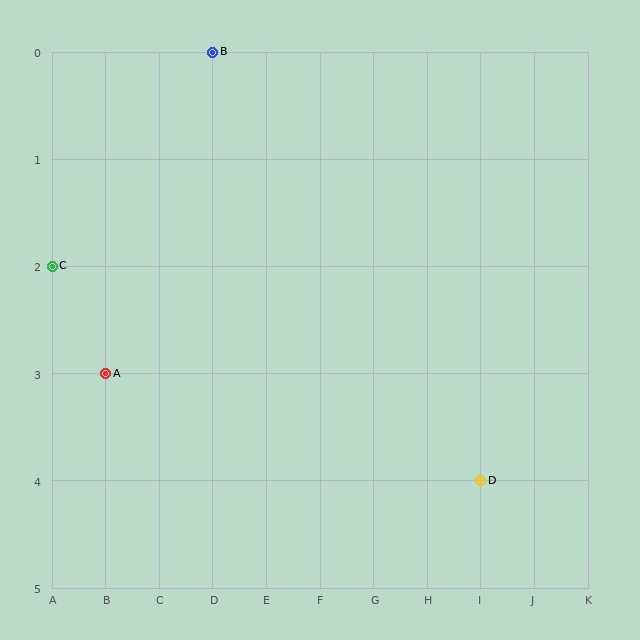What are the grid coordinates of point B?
Point B is at grid coordinates (D, 0).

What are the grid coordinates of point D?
Point D is at grid coordinates (I, 4).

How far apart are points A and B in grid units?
Points A and B are 2 columns and 3 rows apart (about 3.6 grid units diagonally).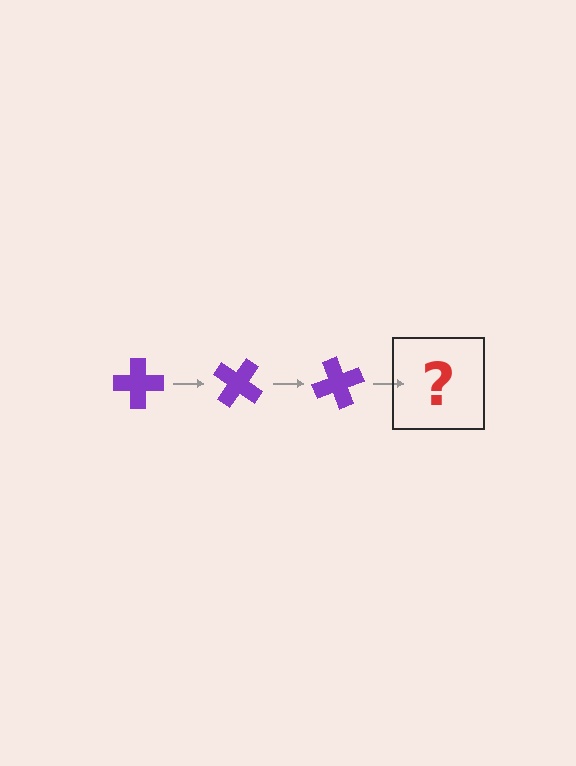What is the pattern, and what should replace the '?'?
The pattern is that the cross rotates 35 degrees each step. The '?' should be a purple cross rotated 105 degrees.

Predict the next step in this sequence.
The next step is a purple cross rotated 105 degrees.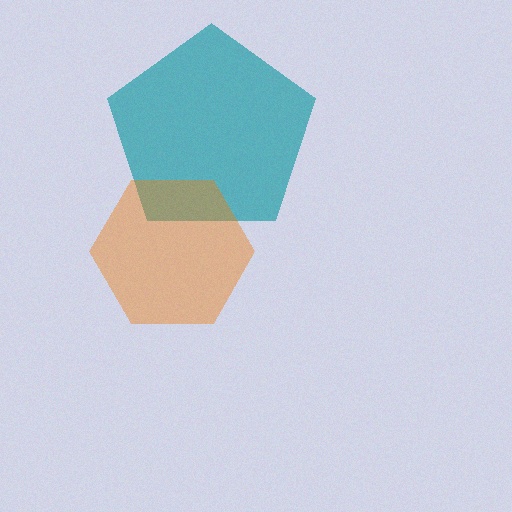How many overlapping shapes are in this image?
There are 2 overlapping shapes in the image.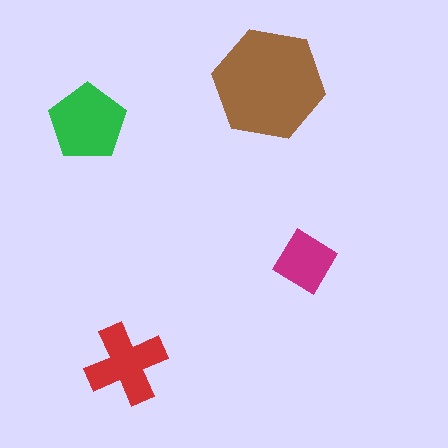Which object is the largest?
The brown hexagon.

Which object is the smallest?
The magenta diamond.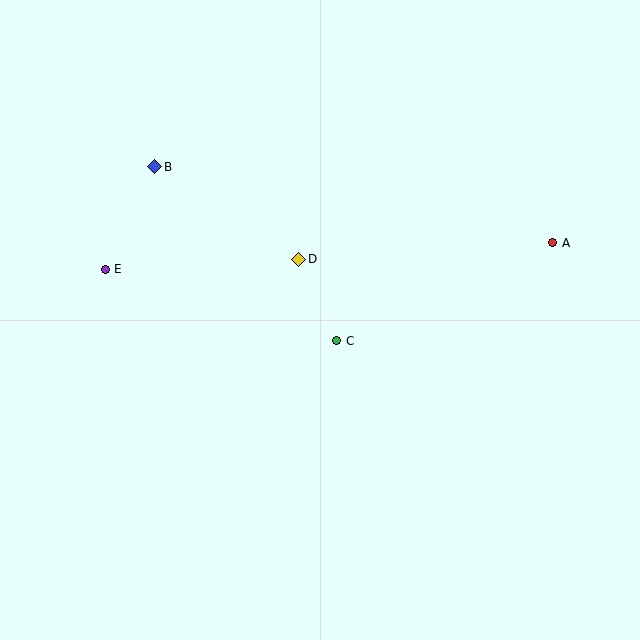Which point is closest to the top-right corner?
Point A is closest to the top-right corner.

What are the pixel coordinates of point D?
Point D is at (299, 259).